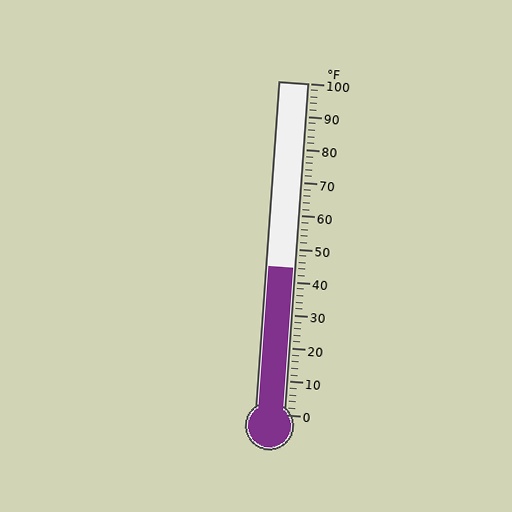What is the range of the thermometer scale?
The thermometer scale ranges from 0°F to 100°F.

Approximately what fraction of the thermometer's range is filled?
The thermometer is filled to approximately 45% of its range.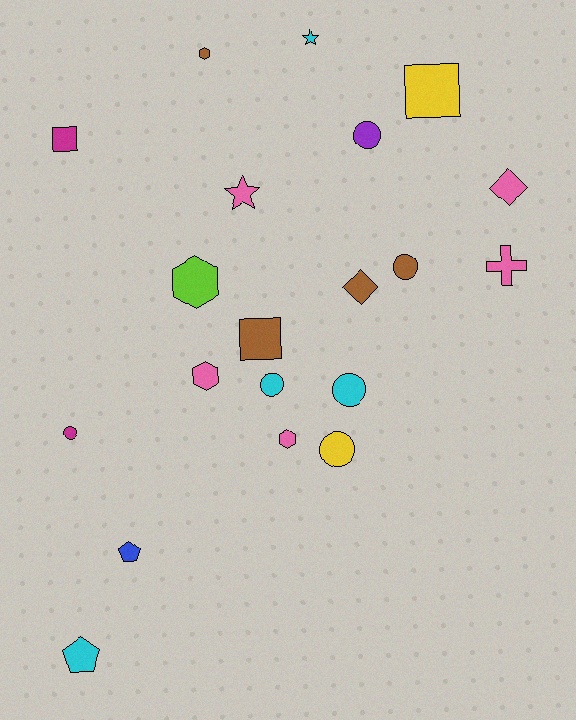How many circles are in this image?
There are 6 circles.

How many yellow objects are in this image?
There are 2 yellow objects.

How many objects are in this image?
There are 20 objects.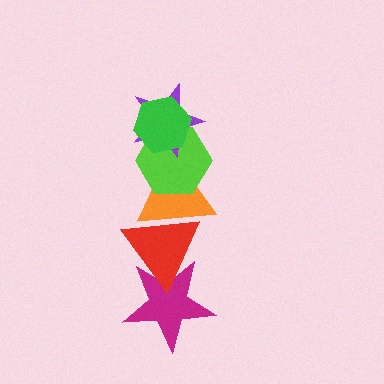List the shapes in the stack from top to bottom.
From top to bottom: the green hexagon, the purple star, the lime hexagon, the orange triangle, the red triangle, the magenta star.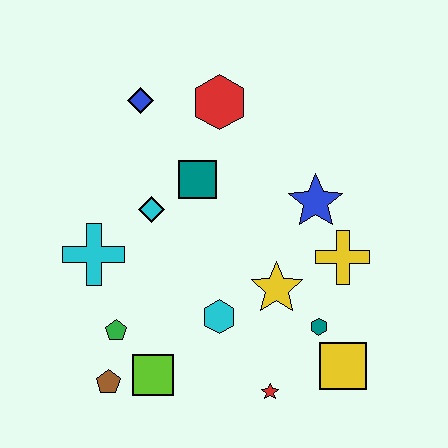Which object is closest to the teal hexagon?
The yellow square is closest to the teal hexagon.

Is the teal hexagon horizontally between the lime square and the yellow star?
No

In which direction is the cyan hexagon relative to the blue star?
The cyan hexagon is below the blue star.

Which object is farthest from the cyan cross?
The yellow square is farthest from the cyan cross.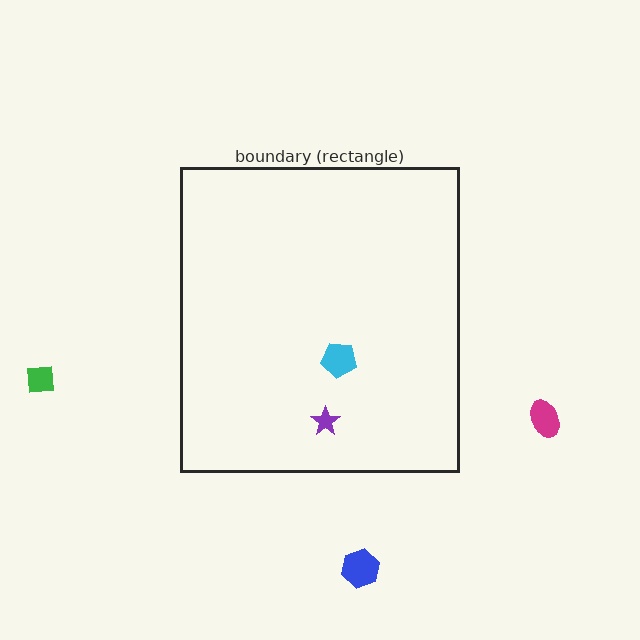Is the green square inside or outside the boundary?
Outside.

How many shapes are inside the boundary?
2 inside, 3 outside.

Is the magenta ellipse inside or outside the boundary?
Outside.